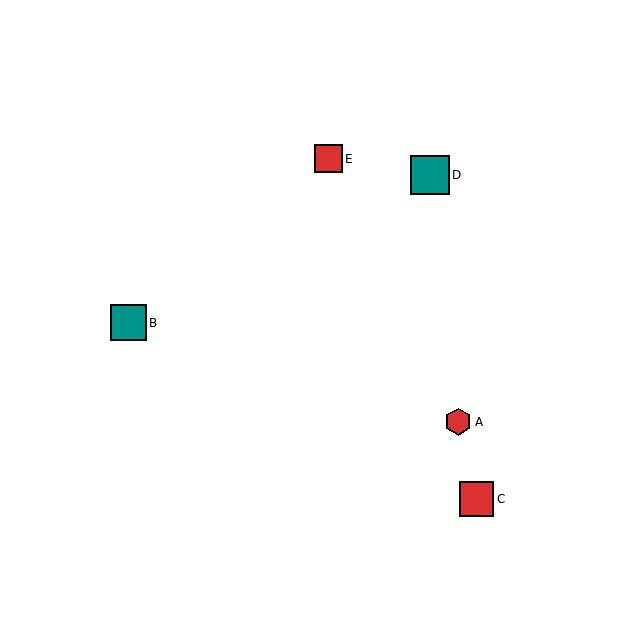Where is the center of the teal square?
The center of the teal square is at (129, 323).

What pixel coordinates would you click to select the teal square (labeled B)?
Click at (129, 323) to select the teal square B.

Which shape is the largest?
The teal square (labeled D) is the largest.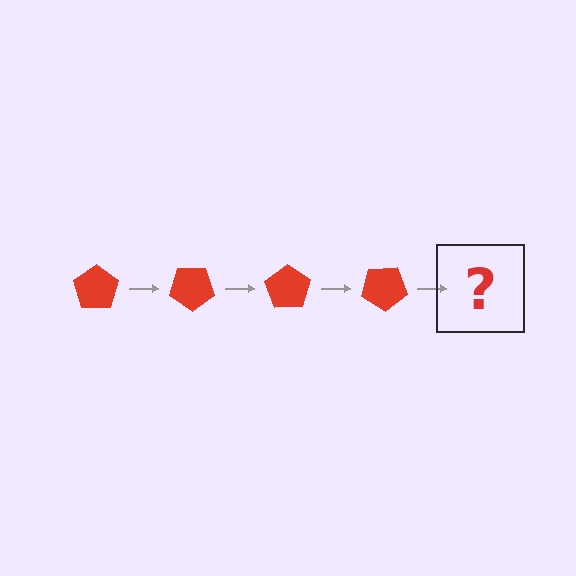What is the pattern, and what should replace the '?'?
The pattern is that the pentagon rotates 35 degrees each step. The '?' should be a red pentagon rotated 140 degrees.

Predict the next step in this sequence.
The next step is a red pentagon rotated 140 degrees.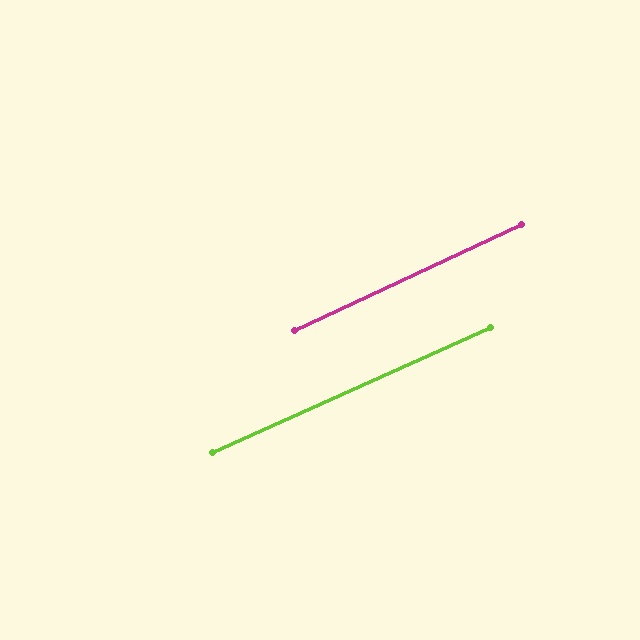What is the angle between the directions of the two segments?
Approximately 1 degree.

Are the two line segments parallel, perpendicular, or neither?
Parallel — their directions differ by only 1.0°.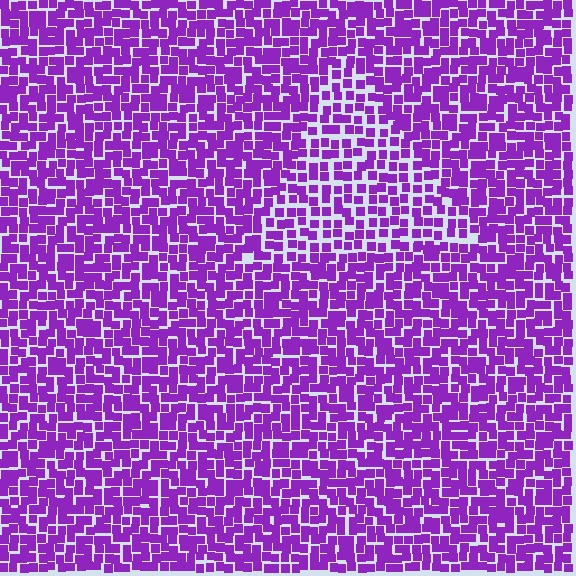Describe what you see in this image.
The image contains small purple elements arranged at two different densities. A triangle-shaped region is visible where the elements are less densely packed than the surrounding area.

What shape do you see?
I see a triangle.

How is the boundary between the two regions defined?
The boundary is defined by a change in element density (approximately 1.5x ratio). All elements are the same color, size, and shape.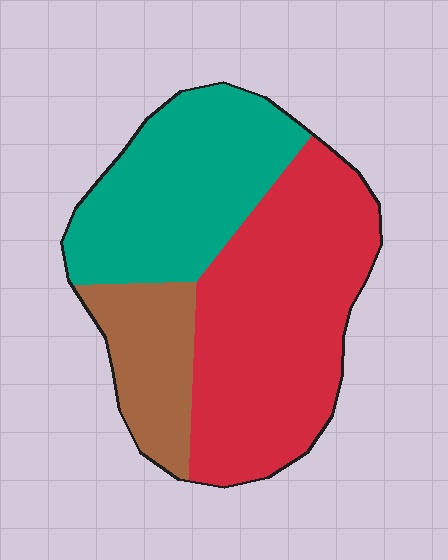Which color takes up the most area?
Red, at roughly 50%.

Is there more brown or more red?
Red.